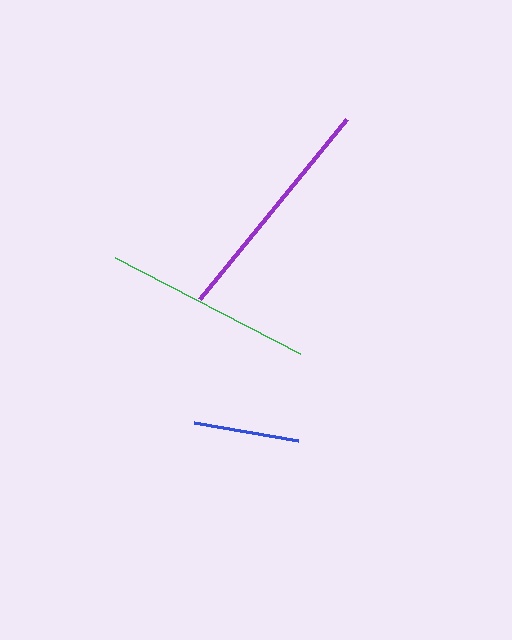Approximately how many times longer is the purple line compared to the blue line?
The purple line is approximately 2.2 times the length of the blue line.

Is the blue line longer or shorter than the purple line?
The purple line is longer than the blue line.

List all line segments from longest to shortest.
From longest to shortest: purple, green, blue.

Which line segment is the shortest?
The blue line is the shortest at approximately 105 pixels.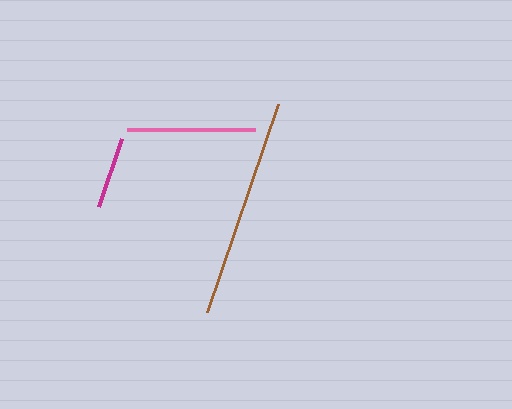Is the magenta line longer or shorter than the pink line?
The pink line is longer than the magenta line.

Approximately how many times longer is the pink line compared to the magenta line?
The pink line is approximately 1.8 times the length of the magenta line.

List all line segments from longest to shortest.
From longest to shortest: brown, pink, magenta.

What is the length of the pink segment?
The pink segment is approximately 128 pixels long.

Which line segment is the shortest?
The magenta line is the shortest at approximately 72 pixels.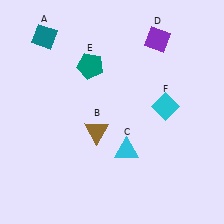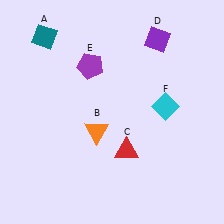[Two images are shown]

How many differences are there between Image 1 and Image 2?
There are 3 differences between the two images.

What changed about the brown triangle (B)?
In Image 1, B is brown. In Image 2, it changed to orange.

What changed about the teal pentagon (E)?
In Image 1, E is teal. In Image 2, it changed to purple.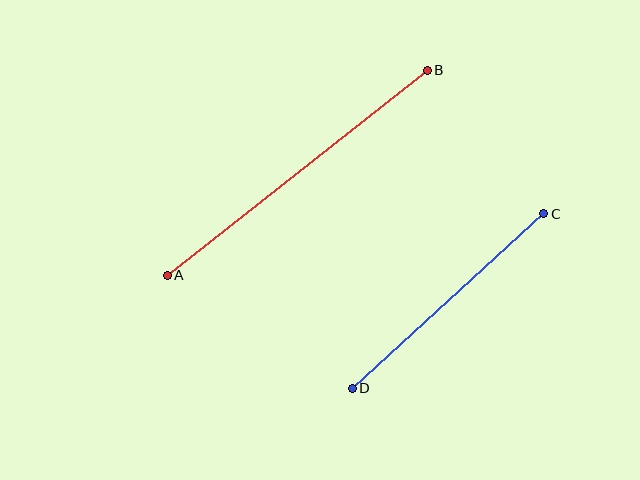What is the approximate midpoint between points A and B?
The midpoint is at approximately (297, 173) pixels.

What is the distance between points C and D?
The distance is approximately 259 pixels.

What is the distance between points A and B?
The distance is approximately 331 pixels.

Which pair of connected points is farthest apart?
Points A and B are farthest apart.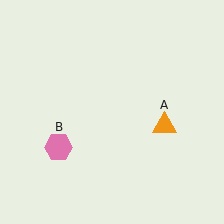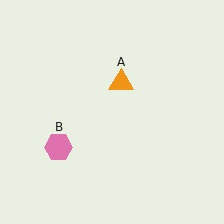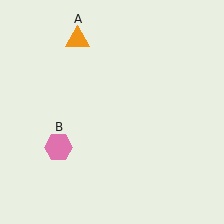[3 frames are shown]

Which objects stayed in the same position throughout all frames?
Pink hexagon (object B) remained stationary.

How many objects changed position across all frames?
1 object changed position: orange triangle (object A).